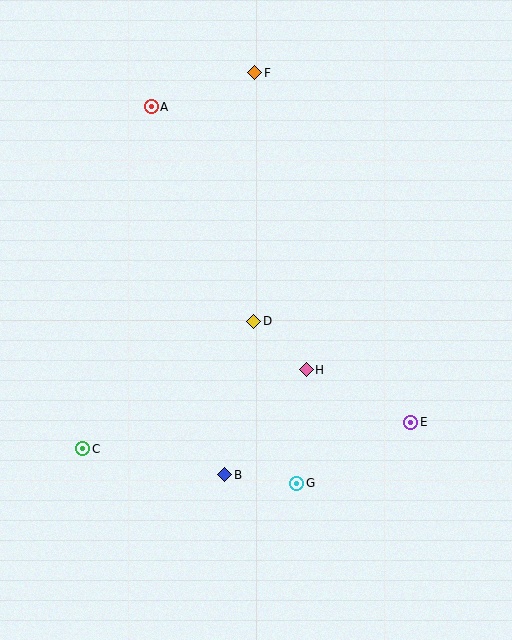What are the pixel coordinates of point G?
Point G is at (297, 483).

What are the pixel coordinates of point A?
Point A is at (151, 107).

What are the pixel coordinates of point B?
Point B is at (225, 475).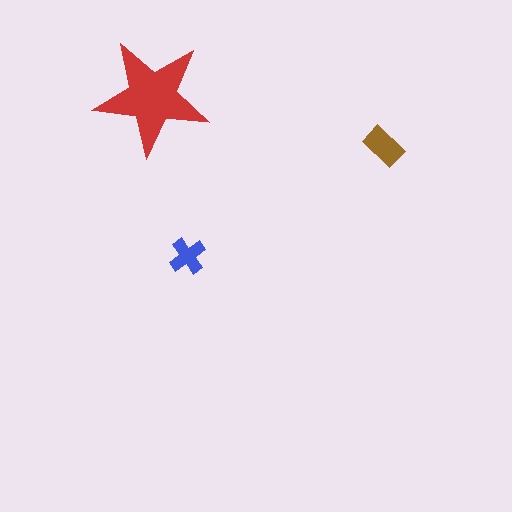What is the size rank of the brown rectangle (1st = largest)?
2nd.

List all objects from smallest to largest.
The blue cross, the brown rectangle, the red star.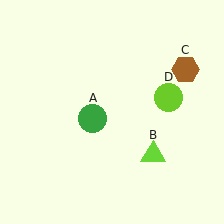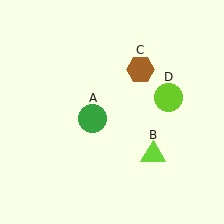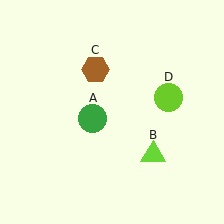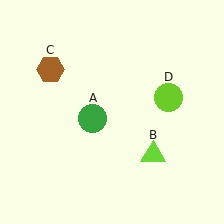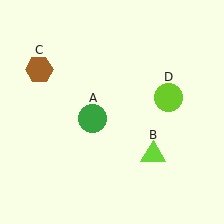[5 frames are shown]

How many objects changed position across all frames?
1 object changed position: brown hexagon (object C).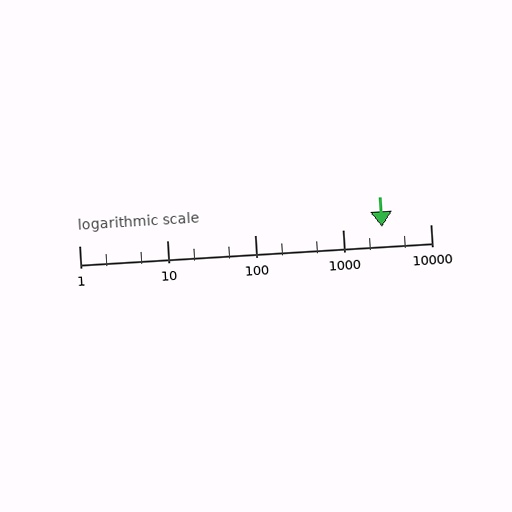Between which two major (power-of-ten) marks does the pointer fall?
The pointer is between 1000 and 10000.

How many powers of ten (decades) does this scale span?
The scale spans 4 decades, from 1 to 10000.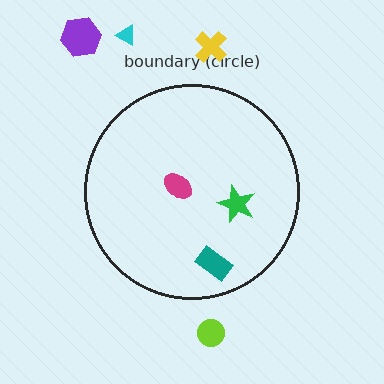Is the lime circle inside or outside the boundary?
Outside.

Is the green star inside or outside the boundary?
Inside.